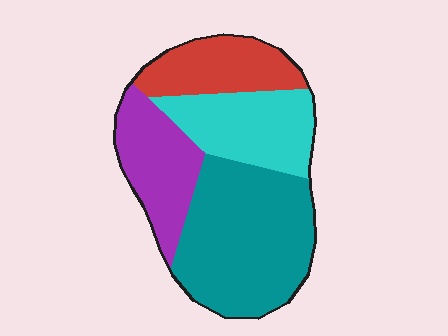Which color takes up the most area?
Teal, at roughly 40%.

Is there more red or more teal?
Teal.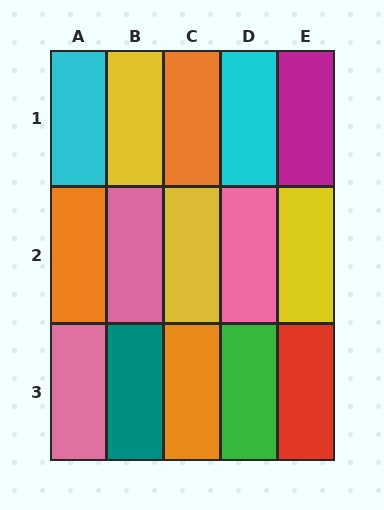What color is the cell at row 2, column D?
Pink.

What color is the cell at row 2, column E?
Yellow.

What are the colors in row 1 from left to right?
Cyan, yellow, orange, cyan, magenta.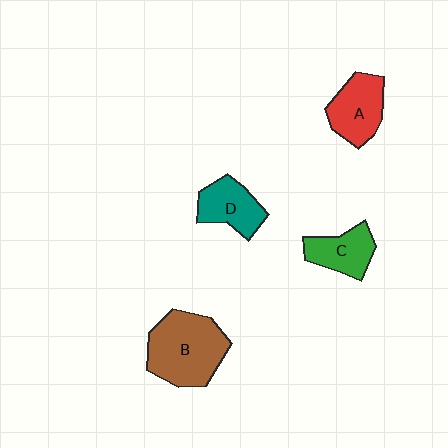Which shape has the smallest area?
Shape C (green).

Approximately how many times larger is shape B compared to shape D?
Approximately 1.8 times.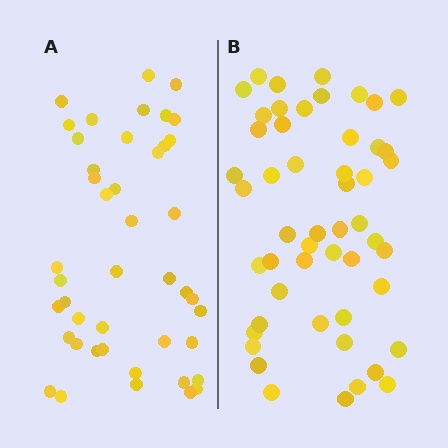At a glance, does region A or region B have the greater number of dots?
Region B (the right region) has more dots.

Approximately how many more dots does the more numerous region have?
Region B has roughly 8 or so more dots than region A.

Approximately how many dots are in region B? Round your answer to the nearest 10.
About 50 dots. (The exact count is 51, which rounds to 50.)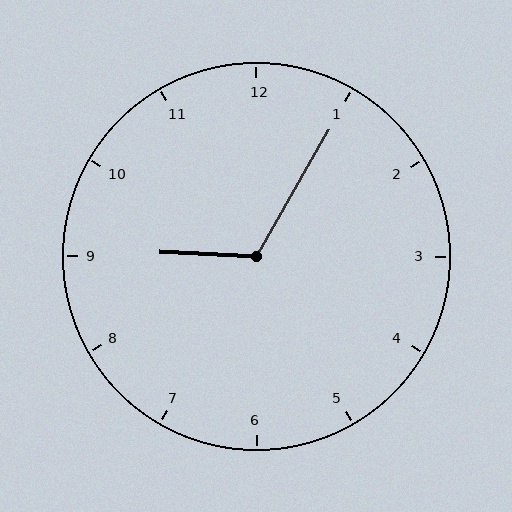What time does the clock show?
9:05.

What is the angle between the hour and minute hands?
Approximately 118 degrees.